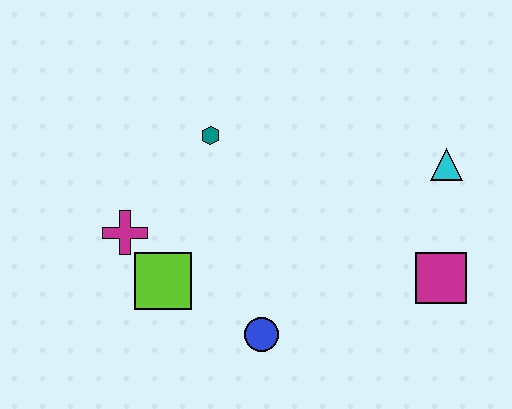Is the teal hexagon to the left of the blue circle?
Yes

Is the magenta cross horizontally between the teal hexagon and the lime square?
No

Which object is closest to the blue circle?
The lime square is closest to the blue circle.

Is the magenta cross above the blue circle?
Yes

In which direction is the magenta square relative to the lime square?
The magenta square is to the right of the lime square.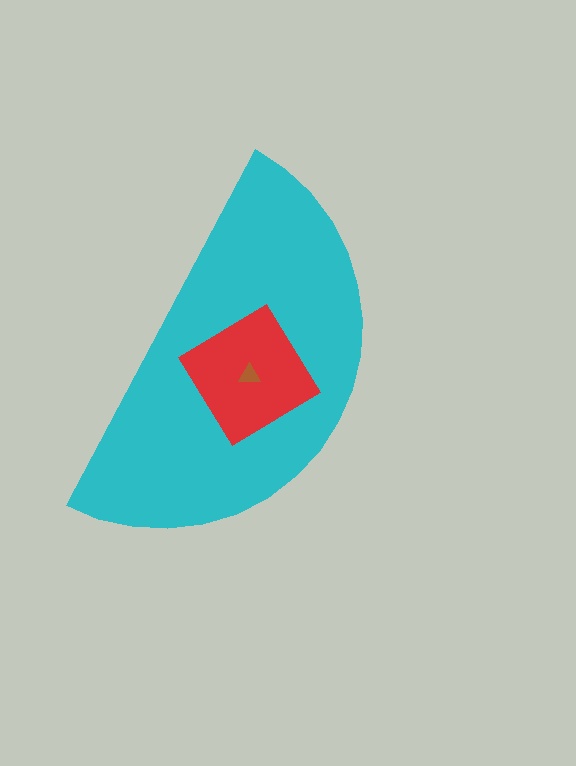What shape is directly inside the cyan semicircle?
The red diamond.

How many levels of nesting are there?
3.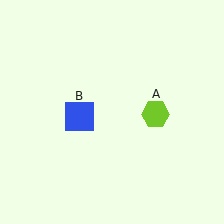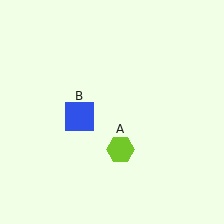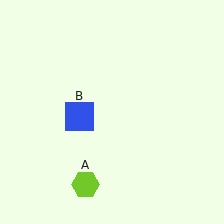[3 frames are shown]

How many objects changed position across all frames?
1 object changed position: lime hexagon (object A).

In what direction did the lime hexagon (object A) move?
The lime hexagon (object A) moved down and to the left.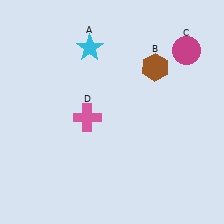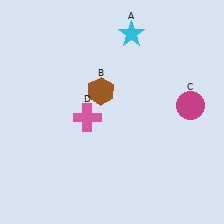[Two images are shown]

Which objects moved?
The objects that moved are: the cyan star (A), the brown hexagon (B), the magenta circle (C).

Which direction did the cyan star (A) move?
The cyan star (A) moved right.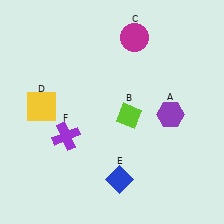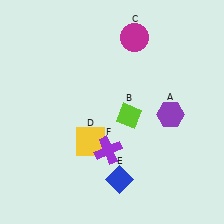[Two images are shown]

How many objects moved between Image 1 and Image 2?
2 objects moved between the two images.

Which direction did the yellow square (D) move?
The yellow square (D) moved right.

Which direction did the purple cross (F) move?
The purple cross (F) moved right.